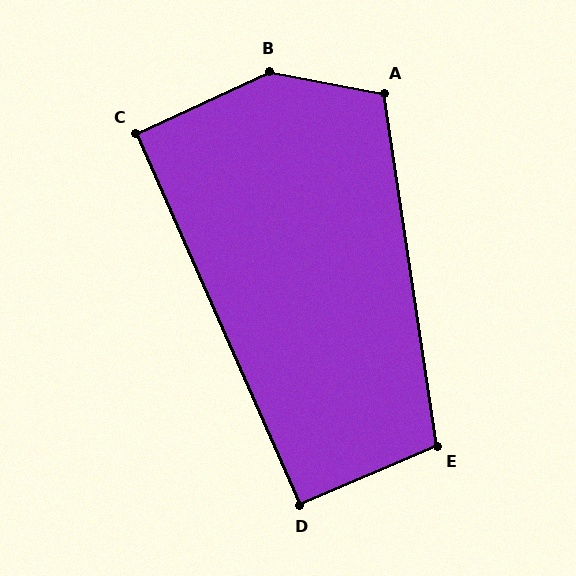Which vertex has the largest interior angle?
B, at approximately 144 degrees.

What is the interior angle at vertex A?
Approximately 109 degrees (obtuse).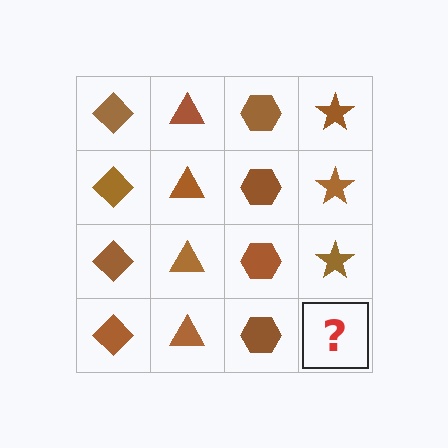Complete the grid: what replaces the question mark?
The question mark should be replaced with a brown star.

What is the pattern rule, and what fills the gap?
The rule is that each column has a consistent shape. The gap should be filled with a brown star.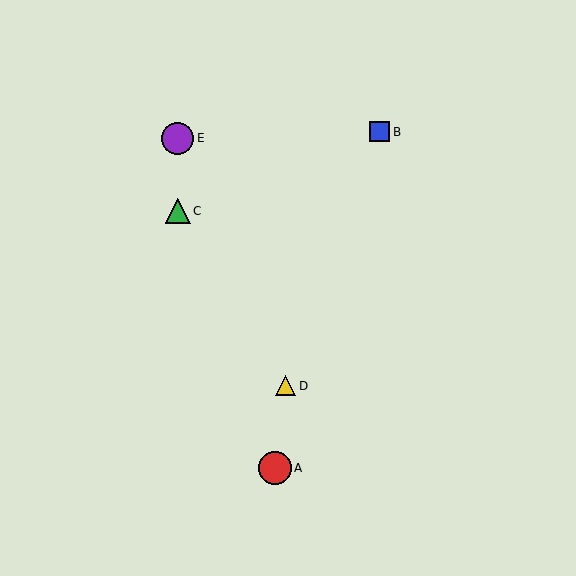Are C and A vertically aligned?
No, C is at x≈178 and A is at x≈275.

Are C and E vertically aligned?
Yes, both are at x≈178.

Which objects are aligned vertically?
Objects C, E are aligned vertically.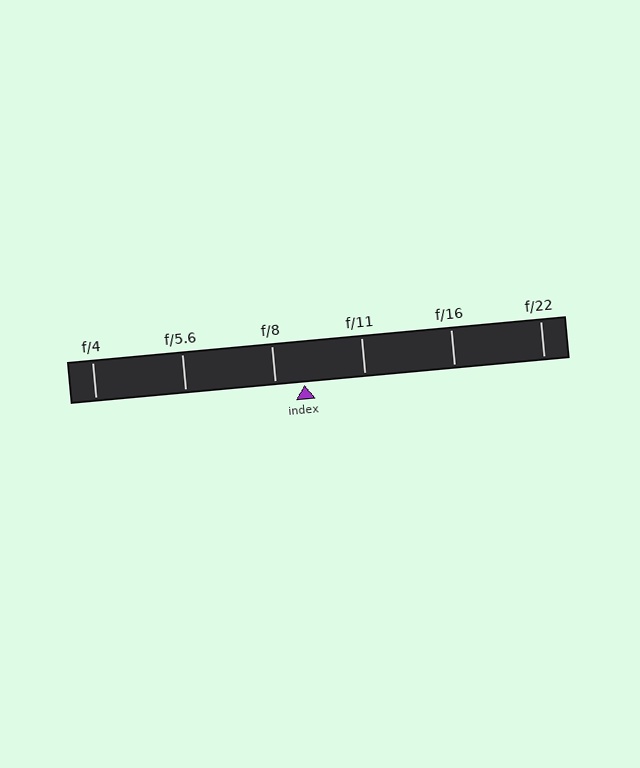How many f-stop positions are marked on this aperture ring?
There are 6 f-stop positions marked.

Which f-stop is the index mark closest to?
The index mark is closest to f/8.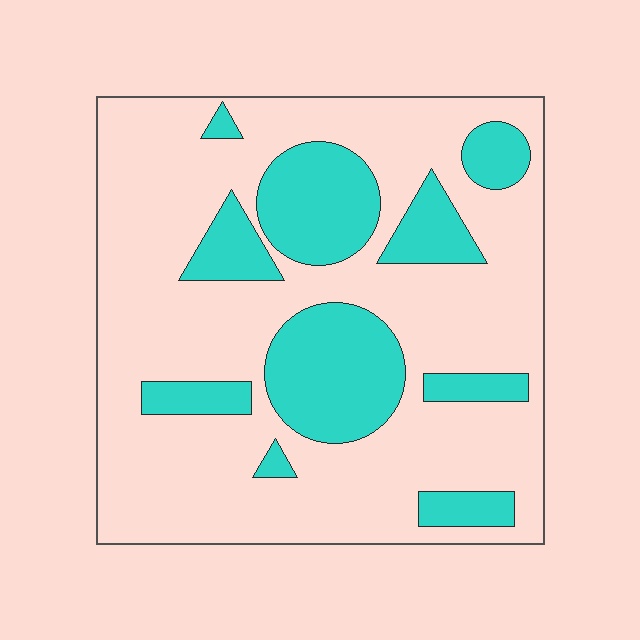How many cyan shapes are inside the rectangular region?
10.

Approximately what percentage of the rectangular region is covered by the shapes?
Approximately 25%.